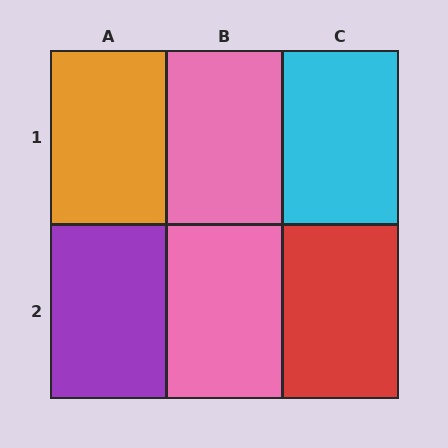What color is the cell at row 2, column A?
Purple.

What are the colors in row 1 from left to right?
Orange, pink, cyan.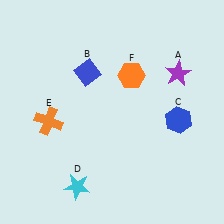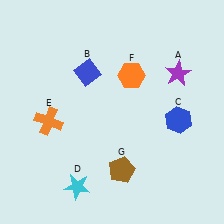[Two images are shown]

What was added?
A brown pentagon (G) was added in Image 2.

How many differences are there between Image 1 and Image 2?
There is 1 difference between the two images.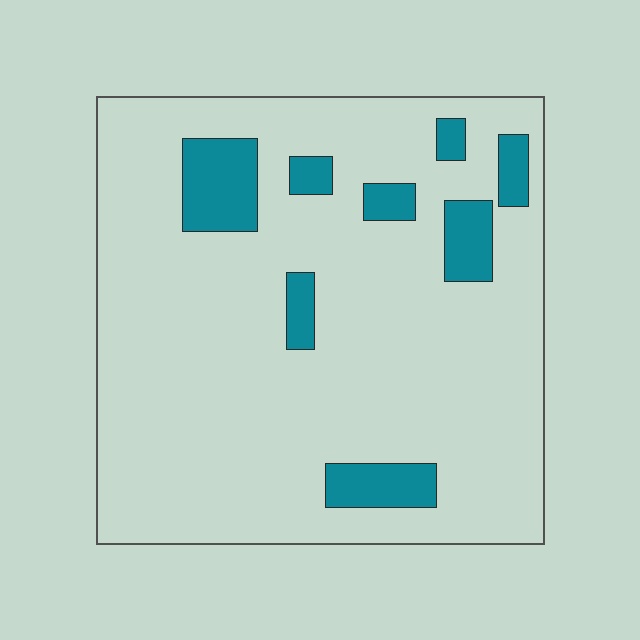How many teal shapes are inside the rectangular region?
8.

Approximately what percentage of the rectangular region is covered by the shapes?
Approximately 15%.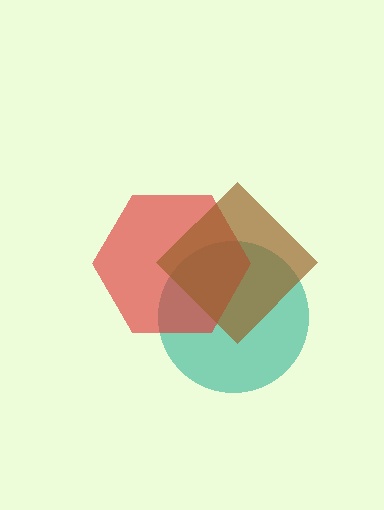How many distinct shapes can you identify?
There are 3 distinct shapes: a teal circle, a red hexagon, a brown diamond.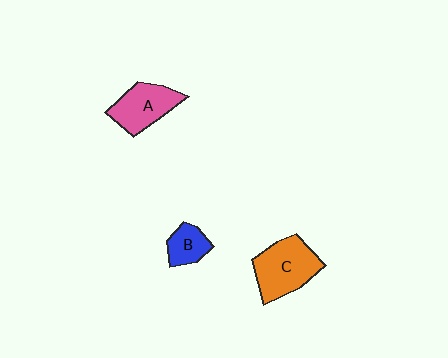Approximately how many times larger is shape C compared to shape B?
Approximately 2.1 times.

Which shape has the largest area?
Shape C (orange).